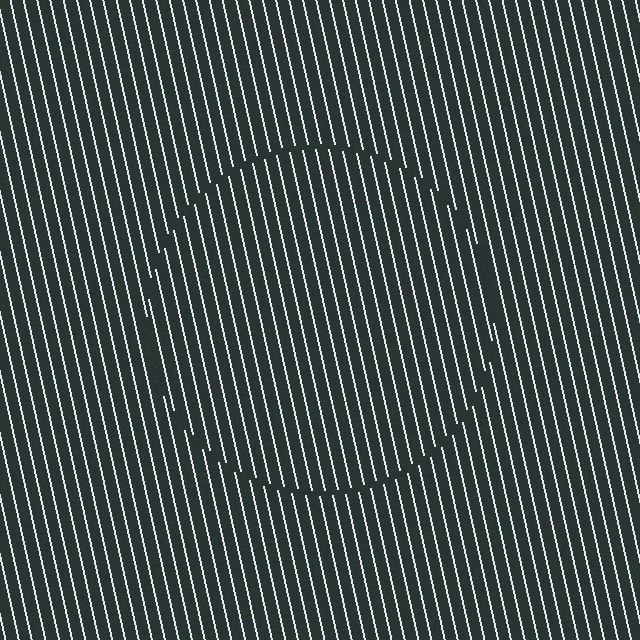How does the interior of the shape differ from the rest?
The interior of the shape contains the same grating, shifted by half a period — the contour is defined by the phase discontinuity where line-ends from the inner and outer gratings abut.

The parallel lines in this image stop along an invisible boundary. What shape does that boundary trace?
An illusory circle. The interior of the shape contains the same grating, shifted by half a period — the contour is defined by the phase discontinuity where line-ends from the inner and outer gratings abut.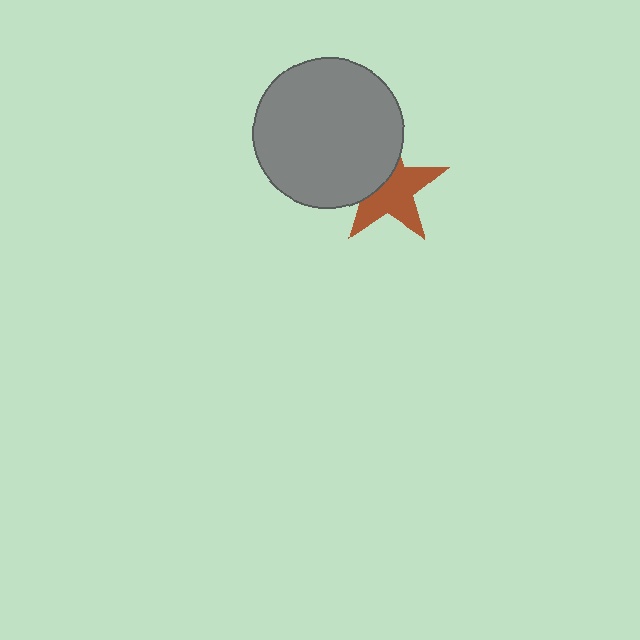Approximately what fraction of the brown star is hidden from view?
Roughly 38% of the brown star is hidden behind the gray circle.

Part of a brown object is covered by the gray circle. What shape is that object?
It is a star.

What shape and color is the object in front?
The object in front is a gray circle.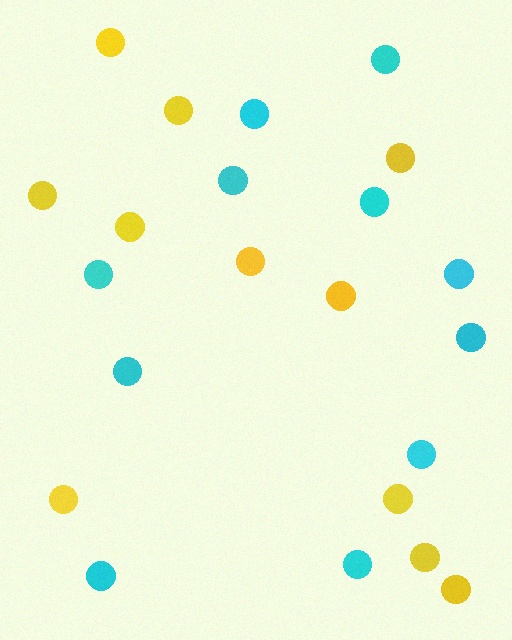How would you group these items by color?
There are 2 groups: one group of yellow circles (11) and one group of cyan circles (11).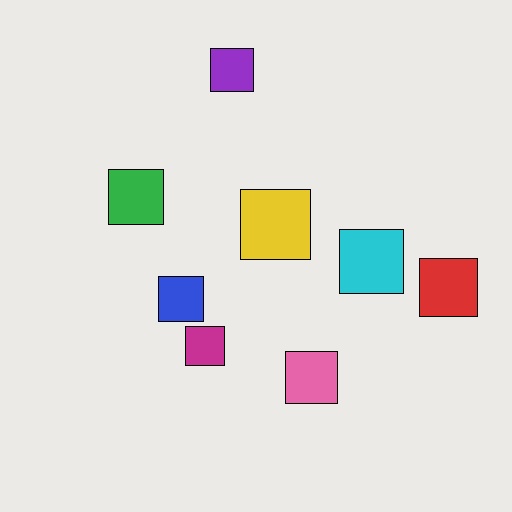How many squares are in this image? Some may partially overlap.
There are 8 squares.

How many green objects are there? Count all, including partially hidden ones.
There is 1 green object.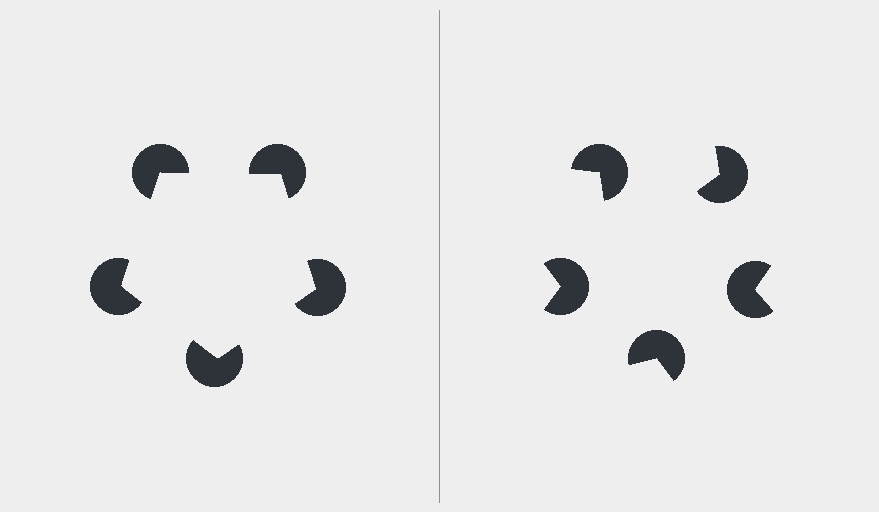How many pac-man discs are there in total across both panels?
10 — 5 on each side.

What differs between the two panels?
The pac-man discs are positioned identically on both sides; only the wedge orientations differ. On the left they align to a pentagon; on the right they are misaligned.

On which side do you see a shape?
An illusory pentagon appears on the left side. On the right side the wedge cuts are rotated, so no coherent shape forms.